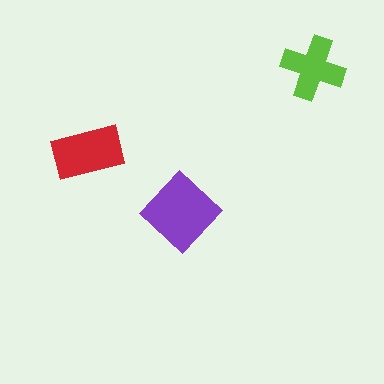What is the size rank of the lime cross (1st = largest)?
3rd.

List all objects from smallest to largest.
The lime cross, the red rectangle, the purple diamond.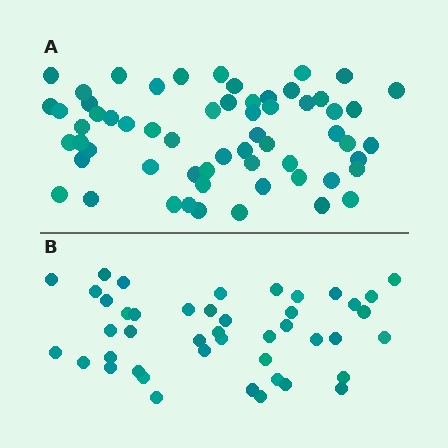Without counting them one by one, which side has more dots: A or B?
Region A (the top region) has more dots.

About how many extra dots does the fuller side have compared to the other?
Region A has approximately 15 more dots than region B.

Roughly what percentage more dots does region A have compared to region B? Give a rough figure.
About 35% more.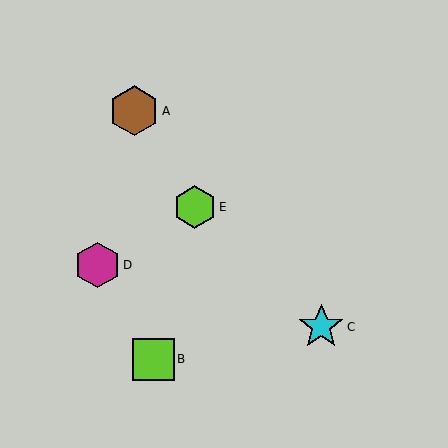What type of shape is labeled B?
Shape B is a lime square.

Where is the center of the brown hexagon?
The center of the brown hexagon is at (134, 111).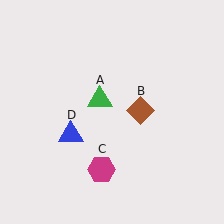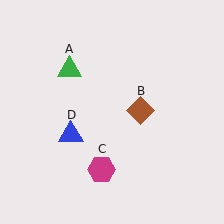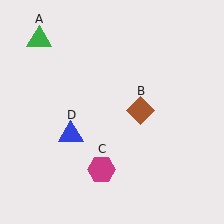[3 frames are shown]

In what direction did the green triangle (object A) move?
The green triangle (object A) moved up and to the left.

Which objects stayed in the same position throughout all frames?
Brown diamond (object B) and magenta hexagon (object C) and blue triangle (object D) remained stationary.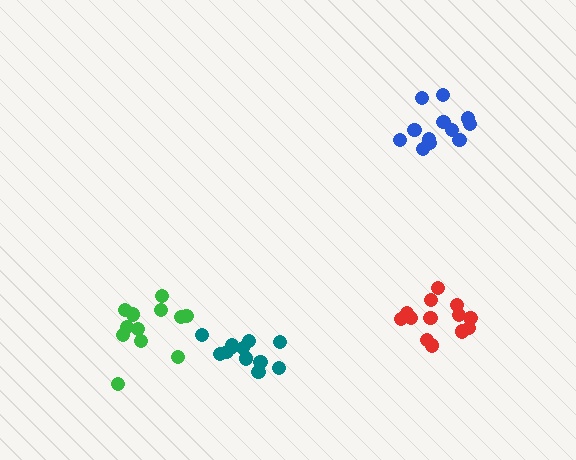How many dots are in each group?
Group 1: 12 dots, Group 2: 12 dots, Group 3: 12 dots, Group 4: 13 dots (49 total).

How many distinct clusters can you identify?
There are 4 distinct clusters.